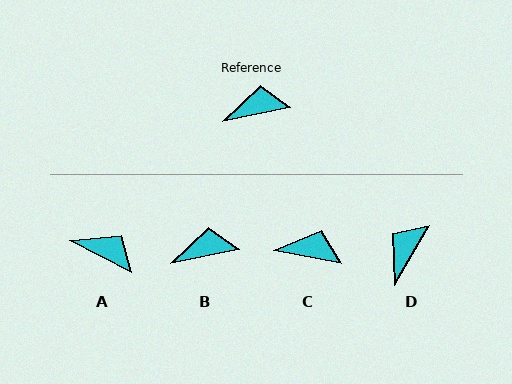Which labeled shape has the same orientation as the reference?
B.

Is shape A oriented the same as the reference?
No, it is off by about 38 degrees.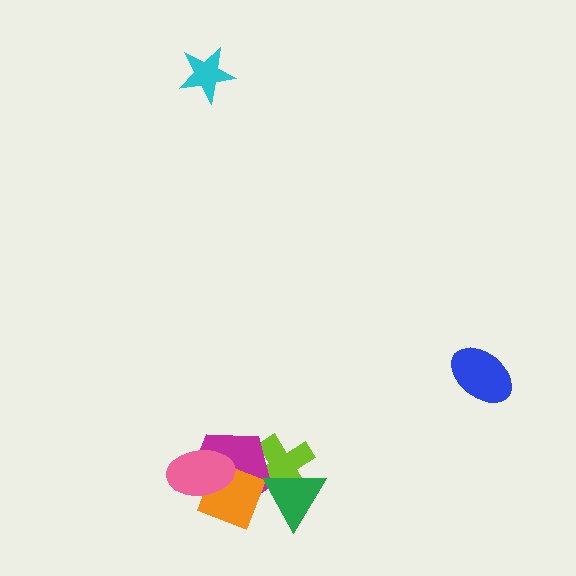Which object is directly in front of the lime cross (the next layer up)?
The magenta pentagon is directly in front of the lime cross.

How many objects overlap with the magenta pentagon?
4 objects overlap with the magenta pentagon.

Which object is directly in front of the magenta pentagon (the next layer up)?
The orange diamond is directly in front of the magenta pentagon.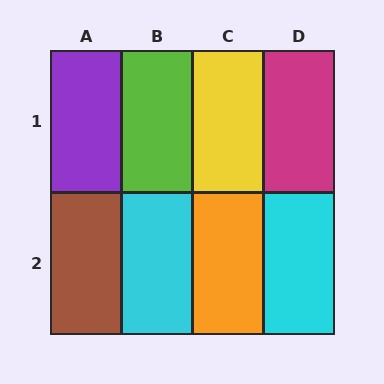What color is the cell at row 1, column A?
Purple.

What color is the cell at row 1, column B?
Lime.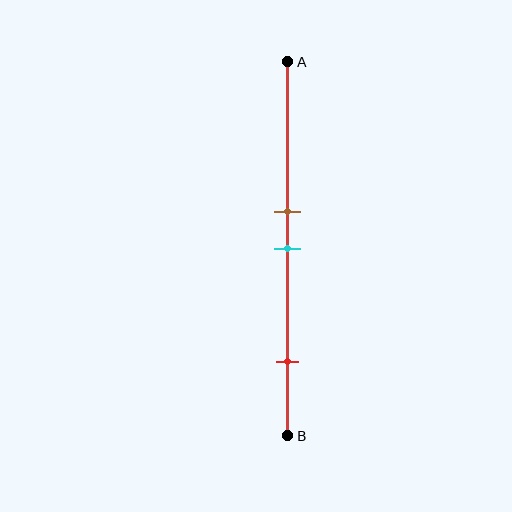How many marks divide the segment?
There are 3 marks dividing the segment.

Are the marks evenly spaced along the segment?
No, the marks are not evenly spaced.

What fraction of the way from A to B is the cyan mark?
The cyan mark is approximately 50% (0.5) of the way from A to B.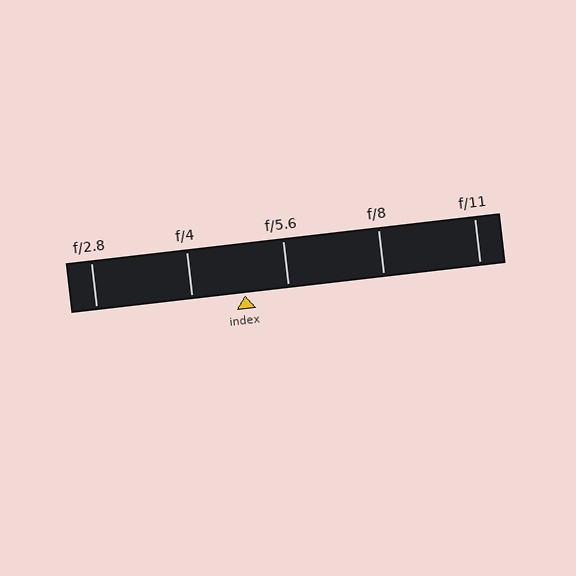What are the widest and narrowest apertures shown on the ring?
The widest aperture shown is f/2.8 and the narrowest is f/11.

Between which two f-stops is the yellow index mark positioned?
The index mark is between f/4 and f/5.6.